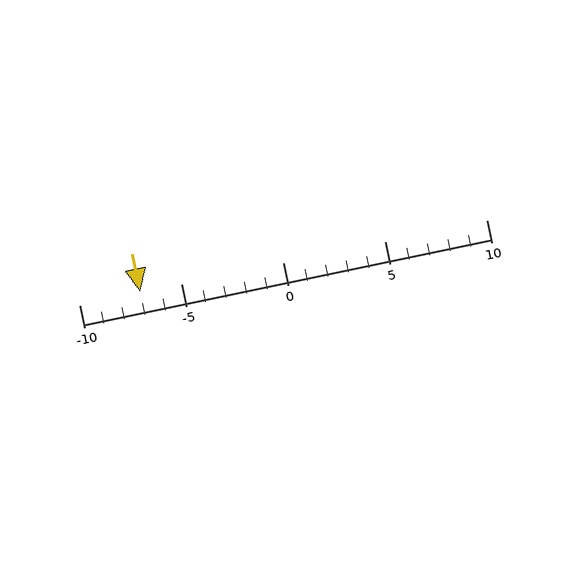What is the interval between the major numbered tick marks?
The major tick marks are spaced 5 units apart.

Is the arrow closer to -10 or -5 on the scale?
The arrow is closer to -5.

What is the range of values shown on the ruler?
The ruler shows values from -10 to 10.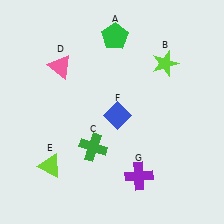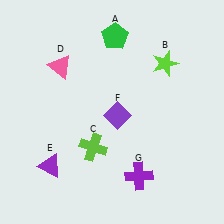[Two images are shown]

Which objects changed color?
C changed from green to lime. E changed from lime to purple. F changed from blue to purple.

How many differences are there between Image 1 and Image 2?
There are 3 differences between the two images.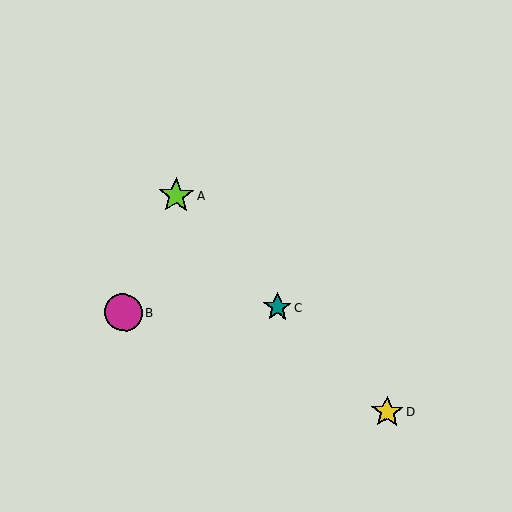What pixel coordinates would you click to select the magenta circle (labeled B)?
Click at (123, 312) to select the magenta circle B.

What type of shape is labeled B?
Shape B is a magenta circle.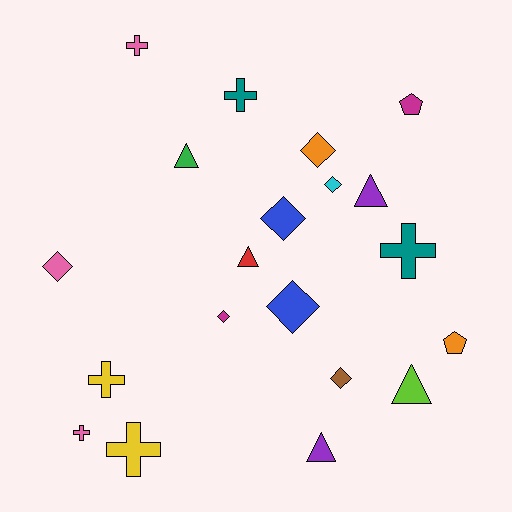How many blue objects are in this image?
There are 2 blue objects.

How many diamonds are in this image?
There are 7 diamonds.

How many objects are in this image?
There are 20 objects.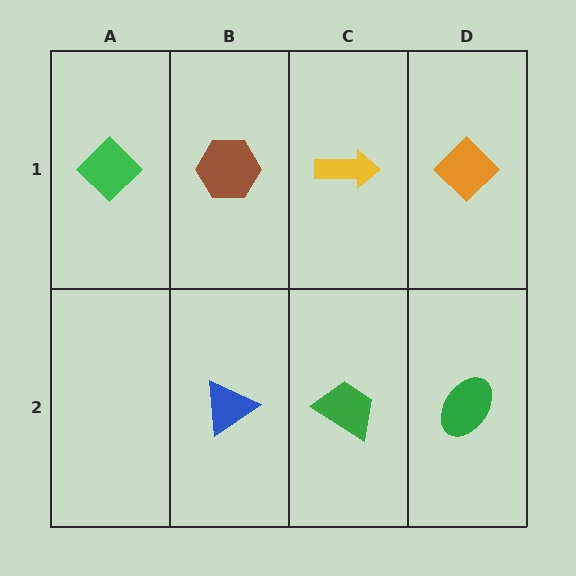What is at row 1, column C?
A yellow arrow.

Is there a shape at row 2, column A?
No, that cell is empty.